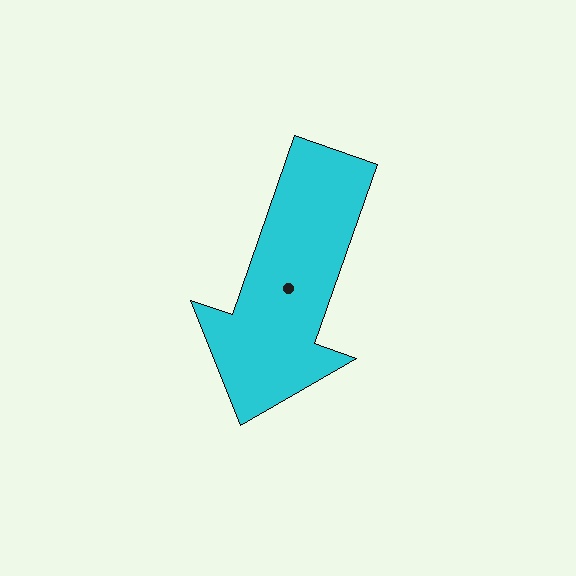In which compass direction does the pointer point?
South.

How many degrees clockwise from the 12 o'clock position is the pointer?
Approximately 199 degrees.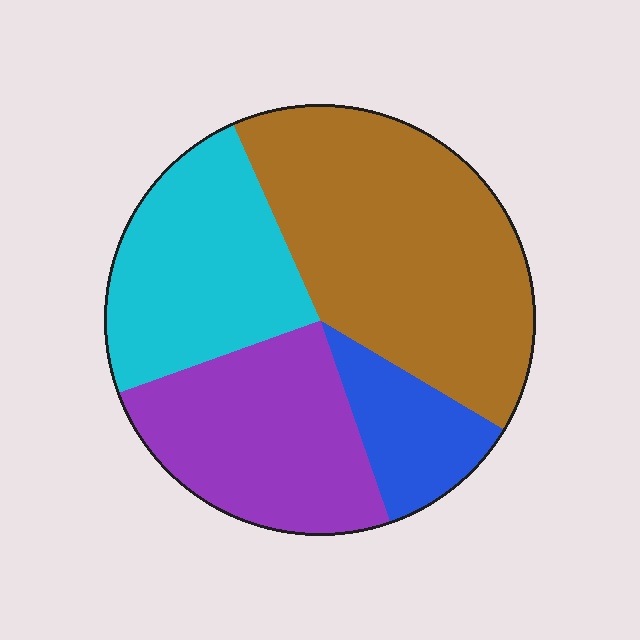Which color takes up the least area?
Blue, at roughly 10%.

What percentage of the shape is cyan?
Cyan takes up about one quarter (1/4) of the shape.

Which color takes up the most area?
Brown, at roughly 40%.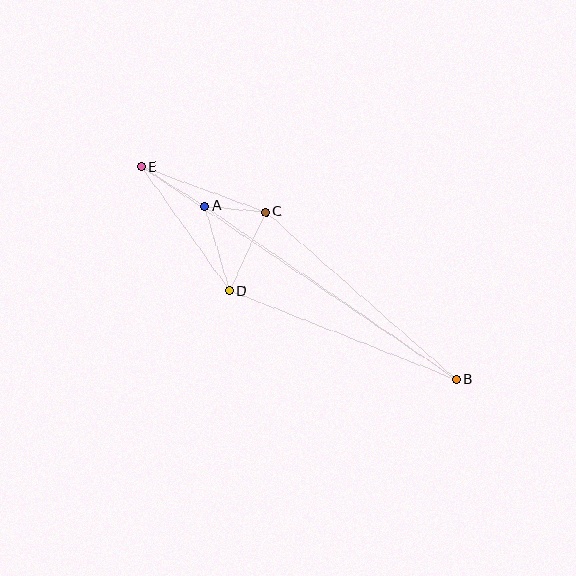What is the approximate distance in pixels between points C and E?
The distance between C and E is approximately 132 pixels.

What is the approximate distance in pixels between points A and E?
The distance between A and E is approximately 75 pixels.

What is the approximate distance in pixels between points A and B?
The distance between A and B is approximately 306 pixels.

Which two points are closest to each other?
Points A and C are closest to each other.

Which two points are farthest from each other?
Points B and E are farthest from each other.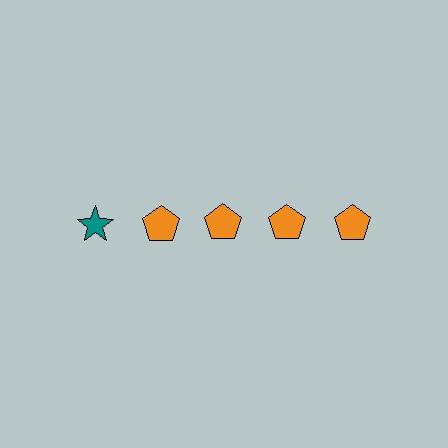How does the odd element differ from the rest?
It differs in both color (teal instead of orange) and shape (star instead of pentagon).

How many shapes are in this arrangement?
There are 5 shapes arranged in a grid pattern.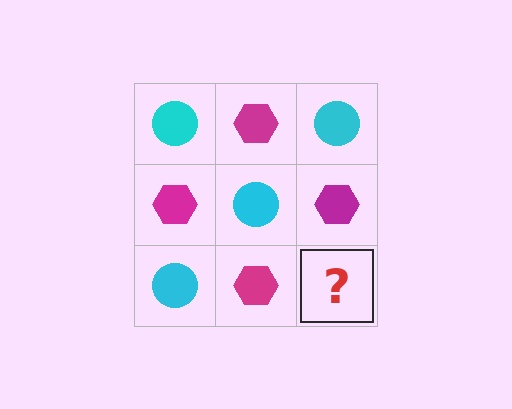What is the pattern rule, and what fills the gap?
The rule is that it alternates cyan circle and magenta hexagon in a checkerboard pattern. The gap should be filled with a cyan circle.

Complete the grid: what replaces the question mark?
The question mark should be replaced with a cyan circle.